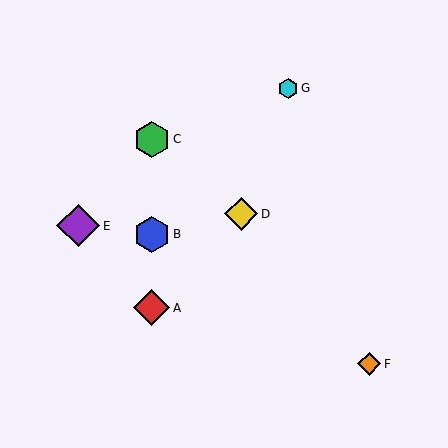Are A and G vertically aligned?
No, A is at x≈152 and G is at x≈288.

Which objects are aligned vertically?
Objects A, B, C are aligned vertically.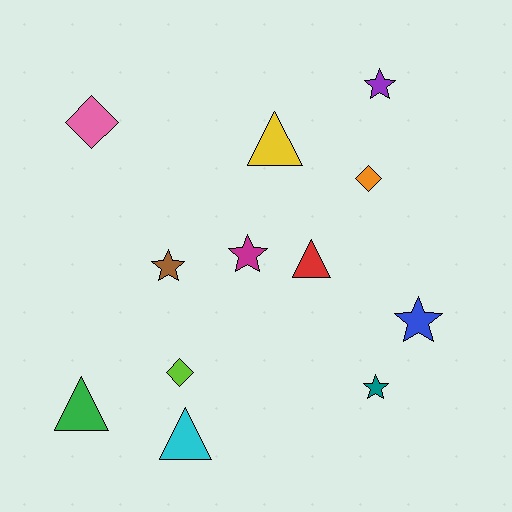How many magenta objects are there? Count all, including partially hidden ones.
There is 1 magenta object.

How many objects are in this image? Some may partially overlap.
There are 12 objects.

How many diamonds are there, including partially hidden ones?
There are 3 diamonds.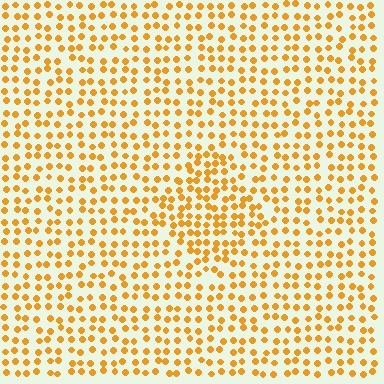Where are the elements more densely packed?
The elements are more densely packed inside the diamond boundary.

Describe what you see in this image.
The image contains small orange elements arranged at two different densities. A diamond-shaped region is visible where the elements are more densely packed than the surrounding area.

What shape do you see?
I see a diamond.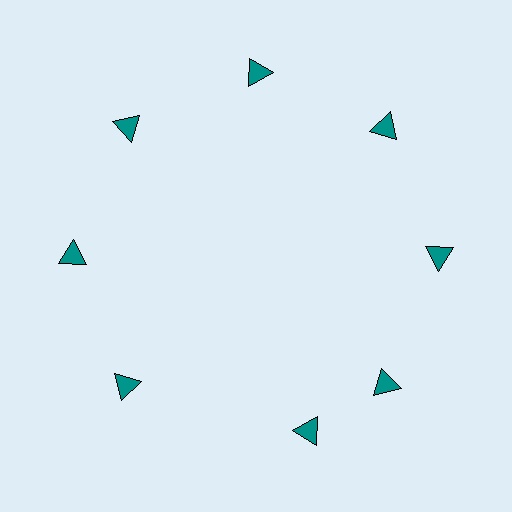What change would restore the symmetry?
The symmetry would be restored by rotating it back into even spacing with its neighbors so that all 8 triangles sit at equal angles and equal distance from the center.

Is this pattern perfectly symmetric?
No. The 8 teal triangles are arranged in a ring, but one element near the 6 o'clock position is rotated out of alignment along the ring, breaking the 8-fold rotational symmetry.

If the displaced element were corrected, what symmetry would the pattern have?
It would have 8-fold rotational symmetry — the pattern would map onto itself every 45 degrees.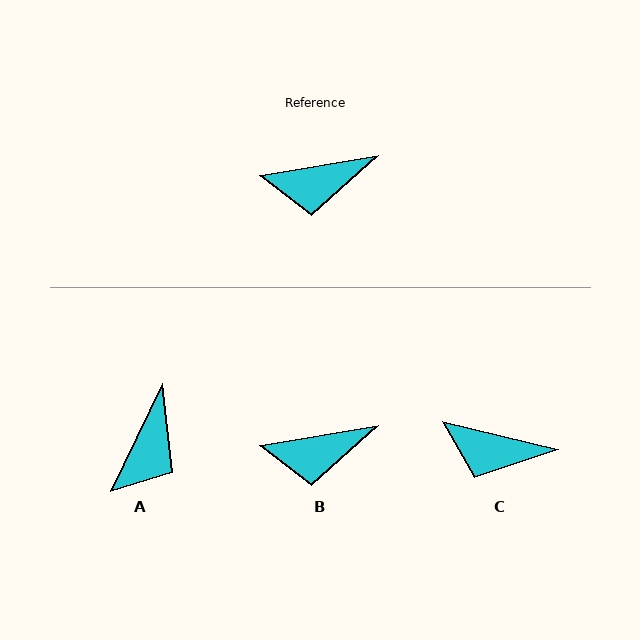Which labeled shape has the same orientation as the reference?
B.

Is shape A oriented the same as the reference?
No, it is off by about 54 degrees.